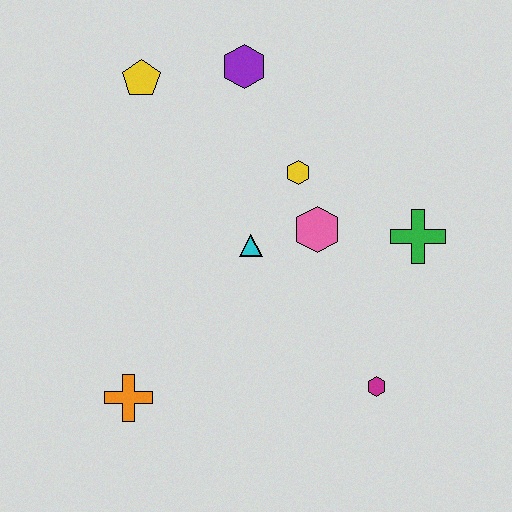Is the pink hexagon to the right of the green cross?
No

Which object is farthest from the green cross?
The orange cross is farthest from the green cross.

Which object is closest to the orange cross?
The cyan triangle is closest to the orange cross.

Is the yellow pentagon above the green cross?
Yes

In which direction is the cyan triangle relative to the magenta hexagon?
The cyan triangle is above the magenta hexagon.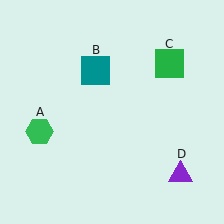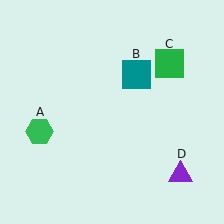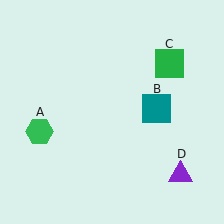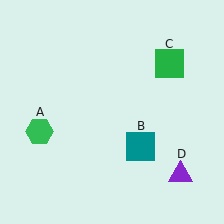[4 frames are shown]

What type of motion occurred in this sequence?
The teal square (object B) rotated clockwise around the center of the scene.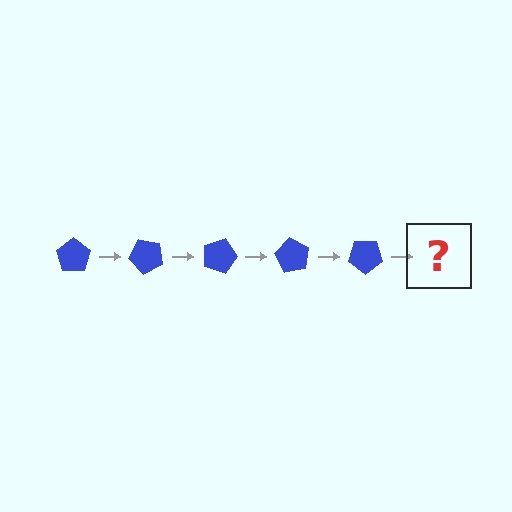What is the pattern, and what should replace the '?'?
The pattern is that the pentagon rotates 45 degrees each step. The '?' should be a blue pentagon rotated 225 degrees.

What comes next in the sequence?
The next element should be a blue pentagon rotated 225 degrees.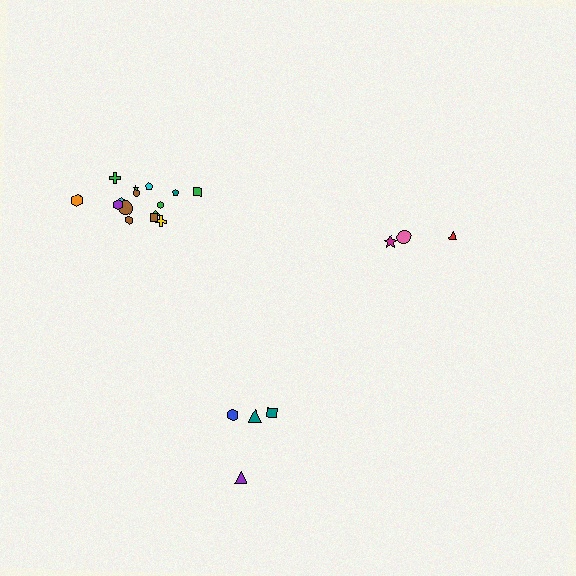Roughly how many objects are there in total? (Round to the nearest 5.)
Roughly 20 objects in total.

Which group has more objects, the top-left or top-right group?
The top-left group.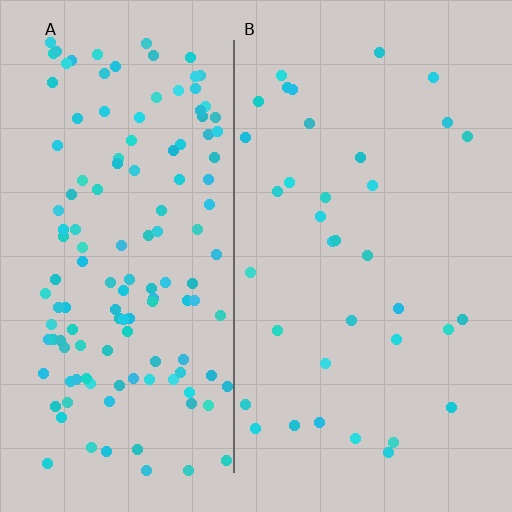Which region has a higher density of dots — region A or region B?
A (the left).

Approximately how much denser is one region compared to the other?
Approximately 3.8× — region A over region B.